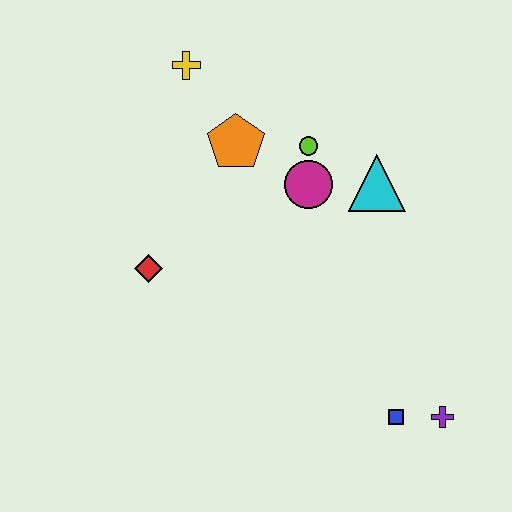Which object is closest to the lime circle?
The magenta circle is closest to the lime circle.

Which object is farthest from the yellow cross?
The purple cross is farthest from the yellow cross.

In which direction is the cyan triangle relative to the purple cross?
The cyan triangle is above the purple cross.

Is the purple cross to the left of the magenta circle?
No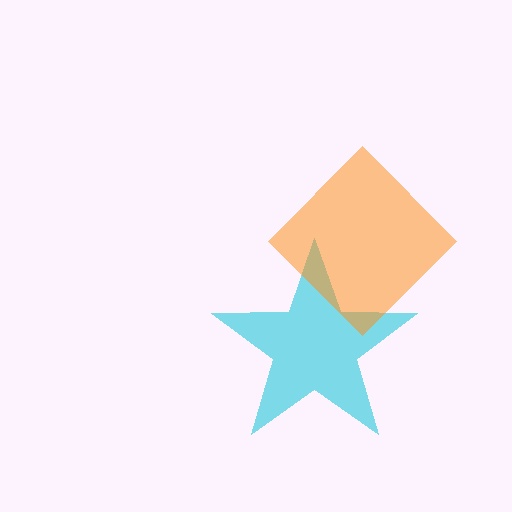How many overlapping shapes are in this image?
There are 2 overlapping shapes in the image.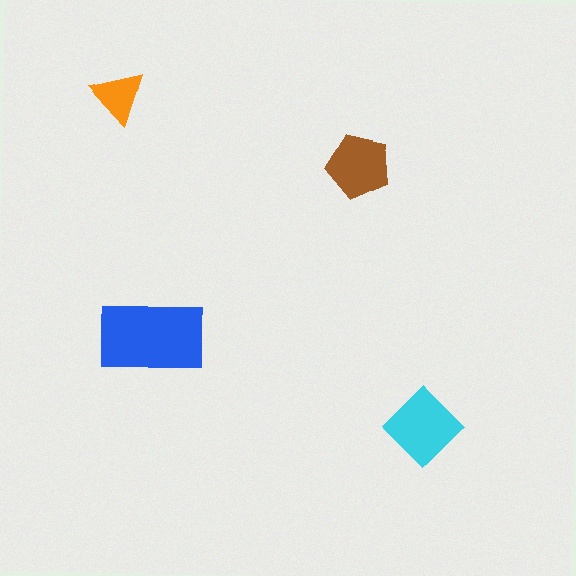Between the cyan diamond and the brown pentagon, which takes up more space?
The cyan diamond.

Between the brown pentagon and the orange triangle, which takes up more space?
The brown pentagon.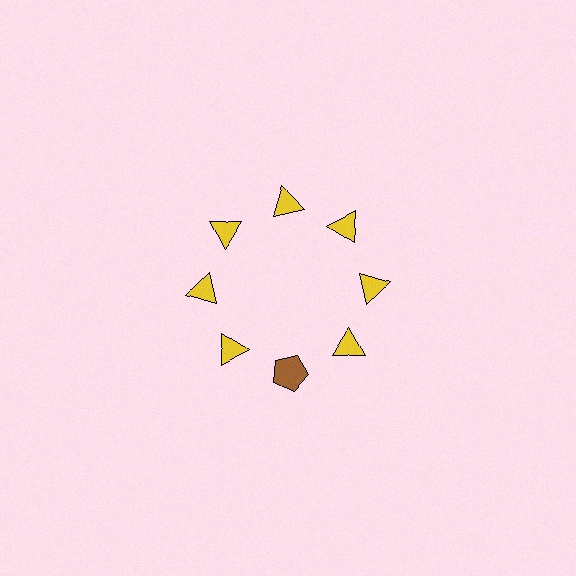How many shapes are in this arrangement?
There are 8 shapes arranged in a ring pattern.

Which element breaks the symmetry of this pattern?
The brown pentagon at roughly the 6 o'clock position breaks the symmetry. All other shapes are yellow triangles.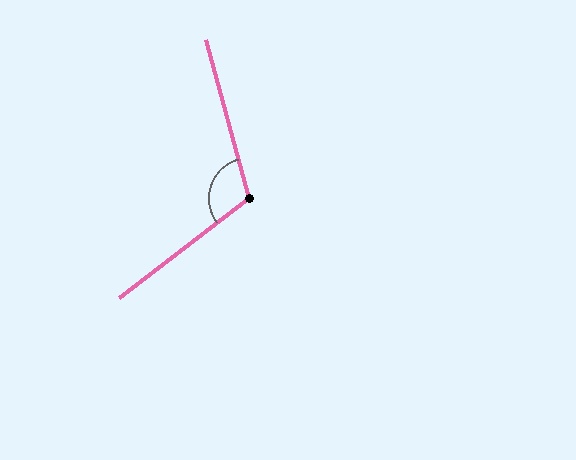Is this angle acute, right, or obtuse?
It is obtuse.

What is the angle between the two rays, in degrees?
Approximately 112 degrees.